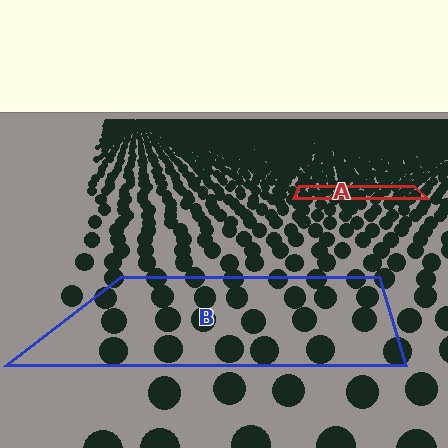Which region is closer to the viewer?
Region B is closer. The texture elements there are larger and more spread out.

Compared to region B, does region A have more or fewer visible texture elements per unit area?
Region A has more texture elements per unit area — they are packed more densely because it is farther away.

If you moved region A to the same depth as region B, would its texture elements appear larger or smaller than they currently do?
They would appear larger. At a closer depth, the same texture elements are projected at a bigger on-screen size.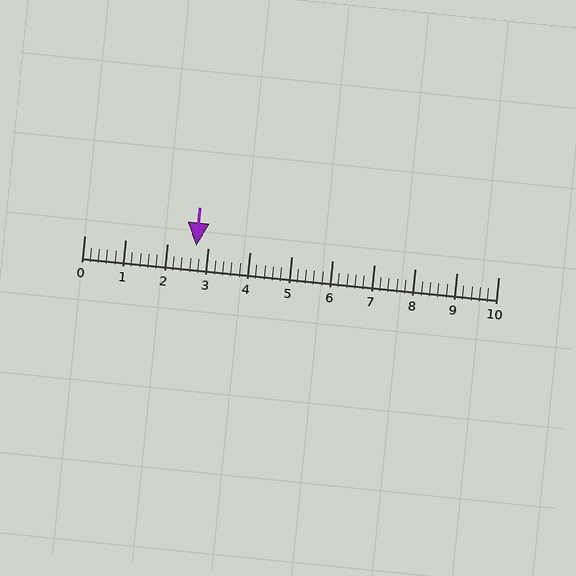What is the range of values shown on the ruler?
The ruler shows values from 0 to 10.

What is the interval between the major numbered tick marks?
The major tick marks are spaced 1 units apart.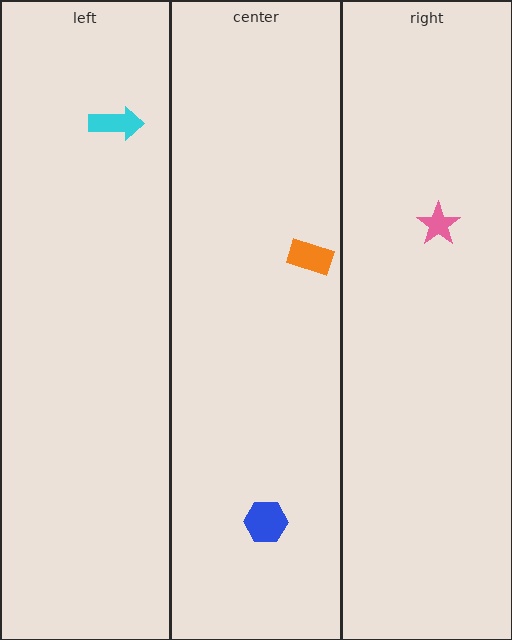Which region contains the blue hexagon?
The center region.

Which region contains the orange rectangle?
The center region.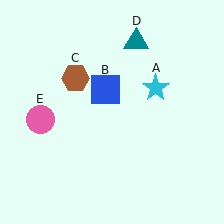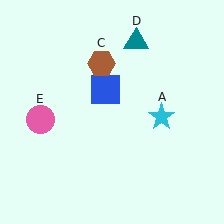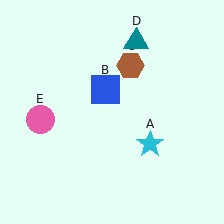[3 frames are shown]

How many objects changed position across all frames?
2 objects changed position: cyan star (object A), brown hexagon (object C).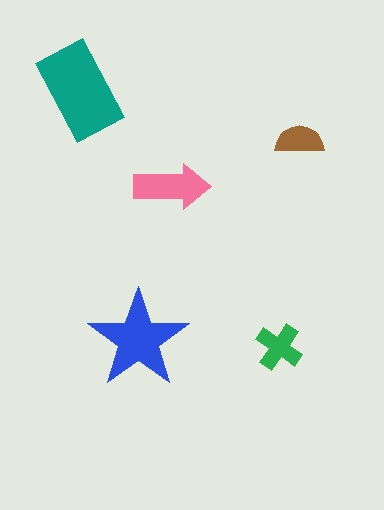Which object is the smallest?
The brown semicircle.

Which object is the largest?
The teal rectangle.